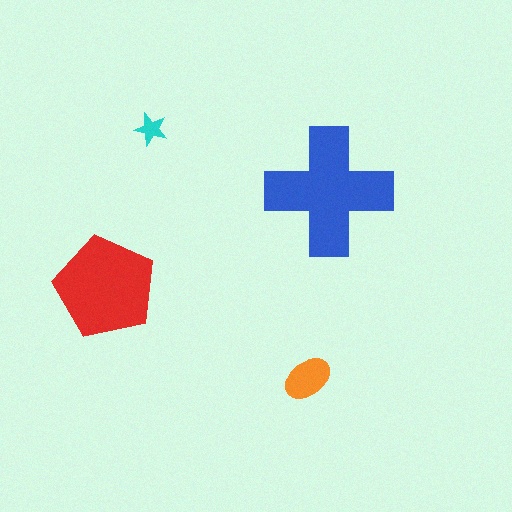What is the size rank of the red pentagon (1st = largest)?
2nd.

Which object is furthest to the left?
The red pentagon is leftmost.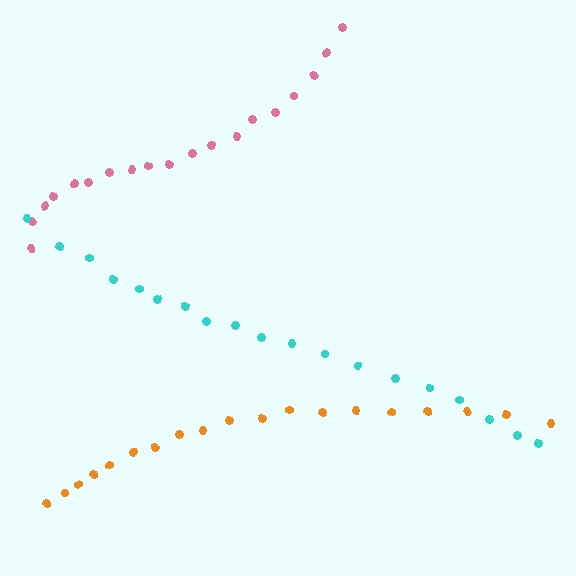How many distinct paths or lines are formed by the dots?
There are 3 distinct paths.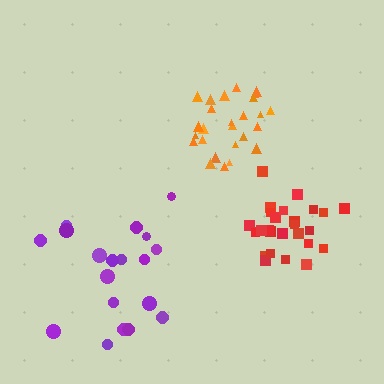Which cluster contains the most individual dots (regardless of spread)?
Red (27).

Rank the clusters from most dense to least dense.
red, orange, purple.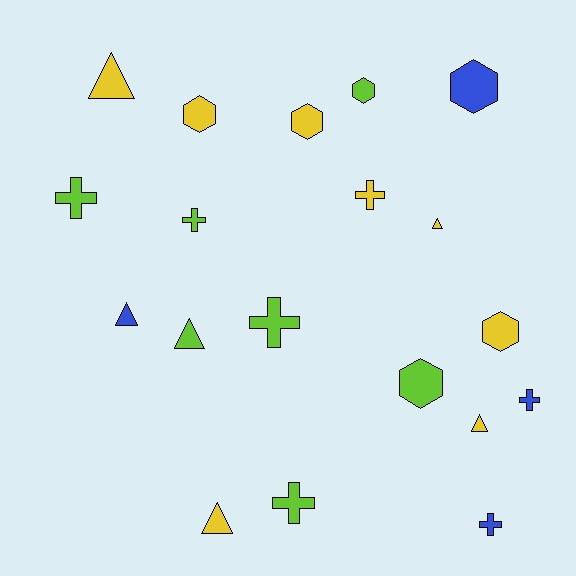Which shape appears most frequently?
Cross, with 7 objects.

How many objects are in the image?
There are 19 objects.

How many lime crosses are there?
There are 4 lime crosses.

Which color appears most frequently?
Yellow, with 8 objects.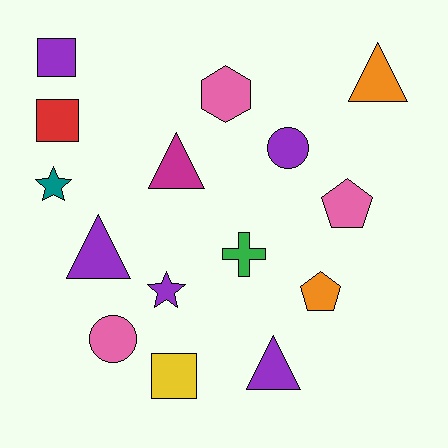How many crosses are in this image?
There is 1 cross.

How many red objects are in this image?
There is 1 red object.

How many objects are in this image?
There are 15 objects.